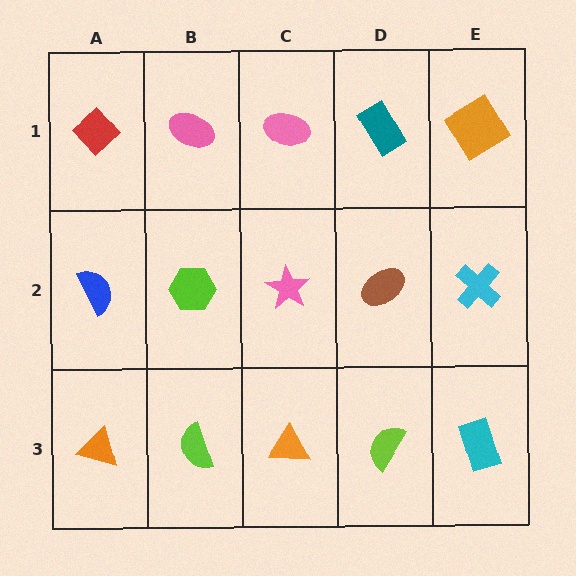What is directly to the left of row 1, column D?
A pink ellipse.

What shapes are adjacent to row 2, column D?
A teal rectangle (row 1, column D), a lime semicircle (row 3, column D), a pink star (row 2, column C), a cyan cross (row 2, column E).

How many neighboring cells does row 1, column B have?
3.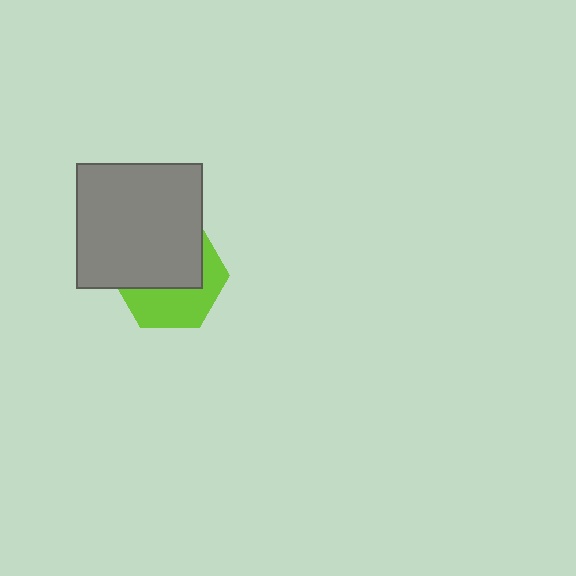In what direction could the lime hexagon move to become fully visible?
The lime hexagon could move down. That would shift it out from behind the gray square entirely.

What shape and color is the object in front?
The object in front is a gray square.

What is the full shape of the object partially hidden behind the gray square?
The partially hidden object is a lime hexagon.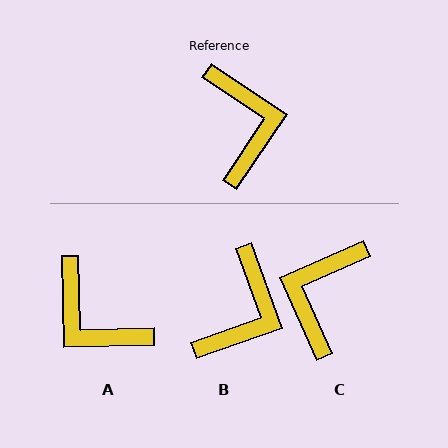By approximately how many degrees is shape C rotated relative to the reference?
Approximately 148 degrees counter-clockwise.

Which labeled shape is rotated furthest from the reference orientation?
C, about 148 degrees away.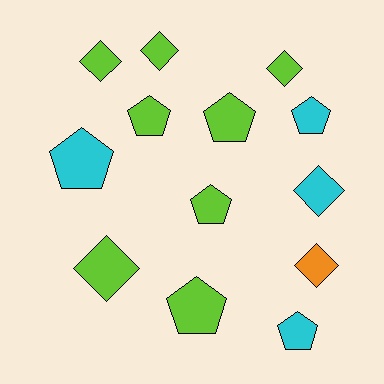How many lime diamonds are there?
There are 4 lime diamonds.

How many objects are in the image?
There are 13 objects.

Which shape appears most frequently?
Pentagon, with 7 objects.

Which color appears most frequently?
Lime, with 8 objects.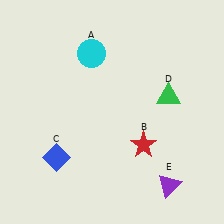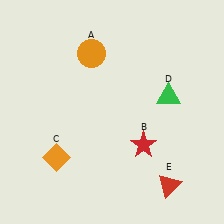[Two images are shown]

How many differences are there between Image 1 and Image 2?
There are 3 differences between the two images.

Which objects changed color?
A changed from cyan to orange. C changed from blue to orange. E changed from purple to red.